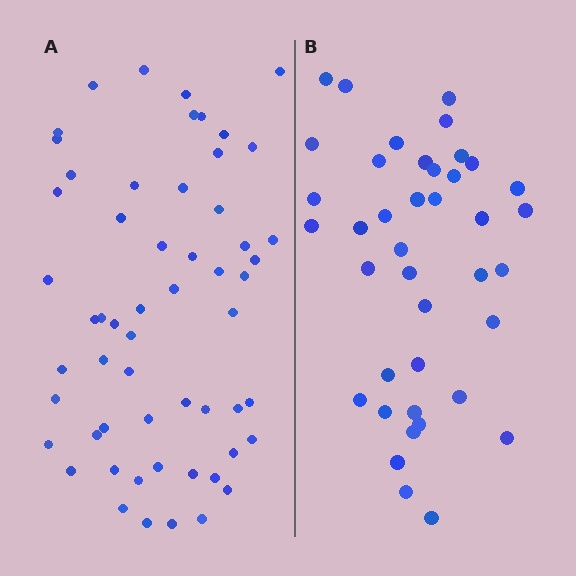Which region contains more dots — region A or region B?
Region A (the left region) has more dots.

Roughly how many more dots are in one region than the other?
Region A has approximately 15 more dots than region B.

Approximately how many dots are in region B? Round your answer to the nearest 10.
About 40 dots.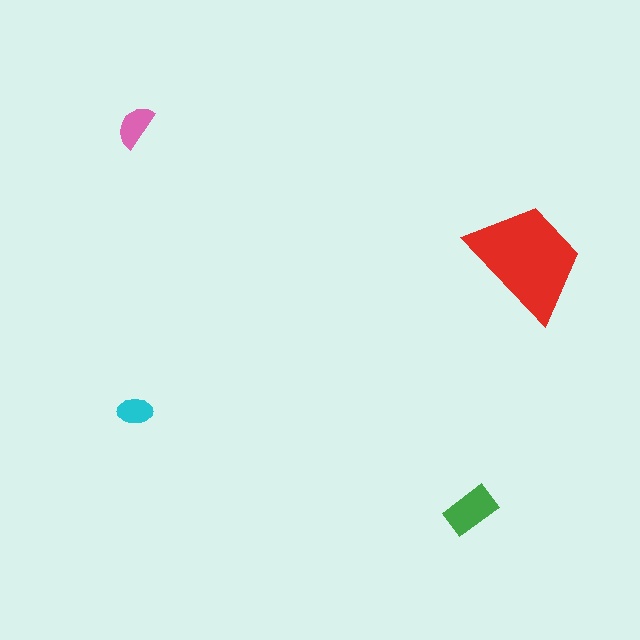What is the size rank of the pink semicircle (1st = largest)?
3rd.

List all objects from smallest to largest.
The cyan ellipse, the pink semicircle, the green rectangle, the red trapezoid.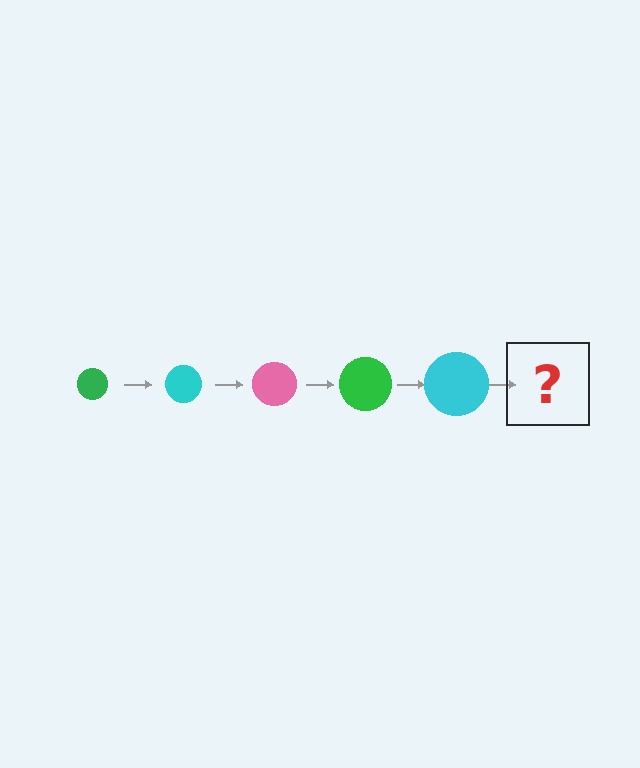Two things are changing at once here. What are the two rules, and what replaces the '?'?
The two rules are that the circle grows larger each step and the color cycles through green, cyan, and pink. The '?' should be a pink circle, larger than the previous one.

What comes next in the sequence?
The next element should be a pink circle, larger than the previous one.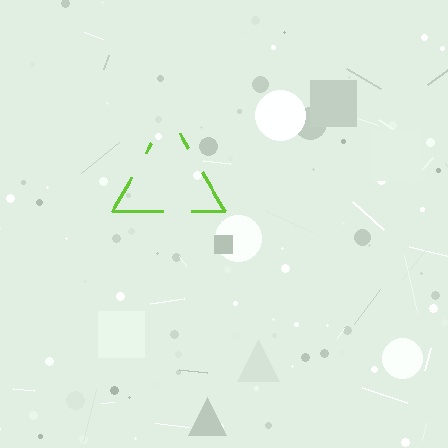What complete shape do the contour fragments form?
The contour fragments form a triangle.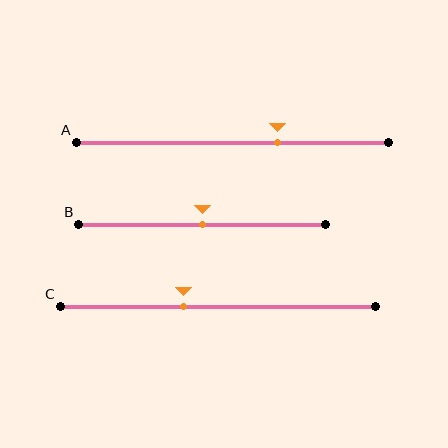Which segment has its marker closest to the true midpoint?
Segment B has its marker closest to the true midpoint.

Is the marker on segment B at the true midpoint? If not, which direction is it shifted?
Yes, the marker on segment B is at the true midpoint.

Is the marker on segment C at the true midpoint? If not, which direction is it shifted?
No, the marker on segment C is shifted to the left by about 11% of the segment length.